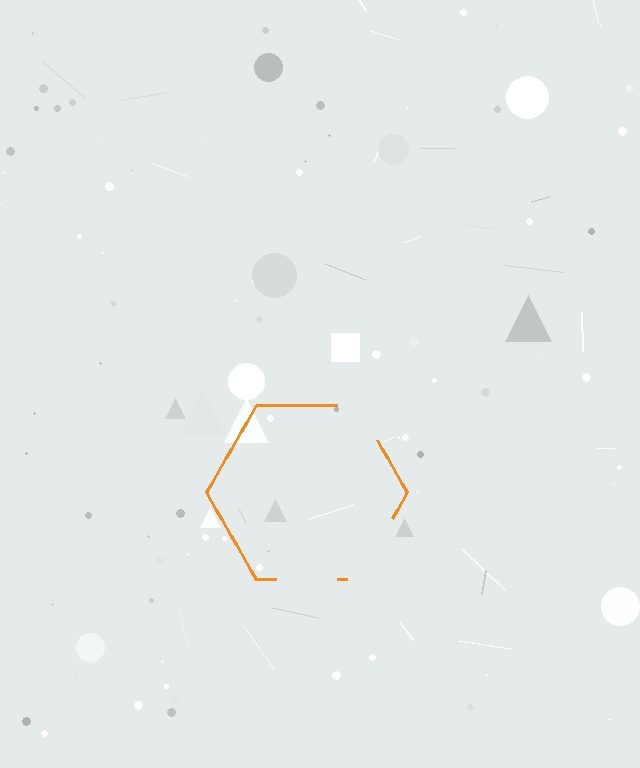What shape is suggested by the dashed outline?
The dashed outline suggests a hexagon.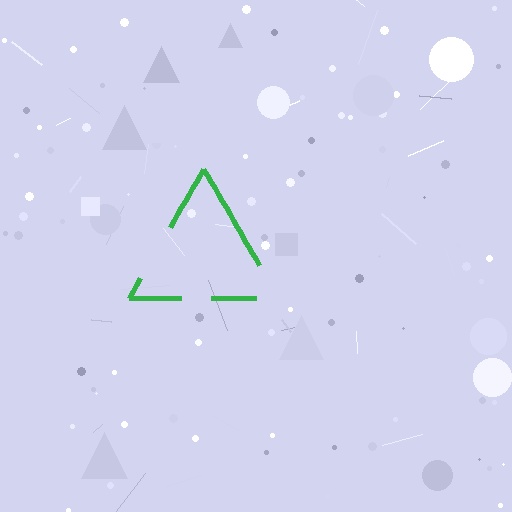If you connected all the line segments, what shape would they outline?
They would outline a triangle.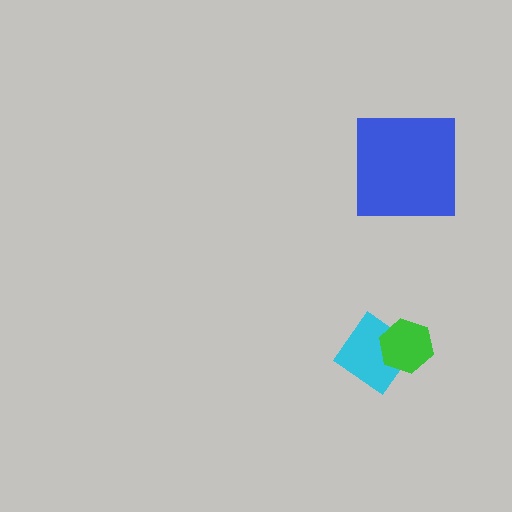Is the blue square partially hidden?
No, no other shape covers it.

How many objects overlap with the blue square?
0 objects overlap with the blue square.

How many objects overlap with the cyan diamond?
1 object overlaps with the cyan diamond.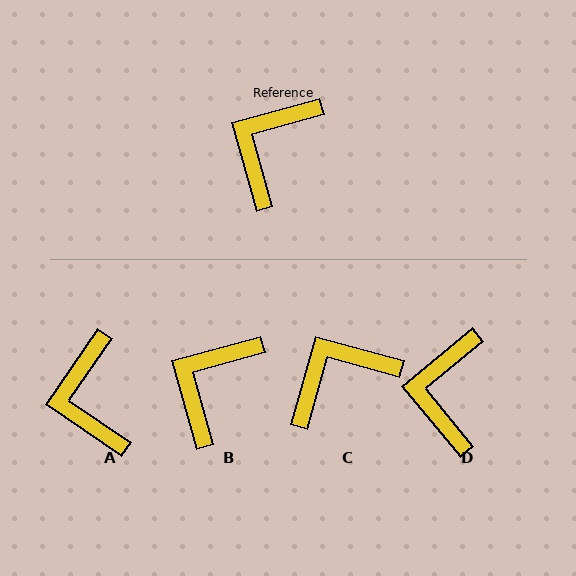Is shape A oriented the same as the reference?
No, it is off by about 40 degrees.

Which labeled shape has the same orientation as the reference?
B.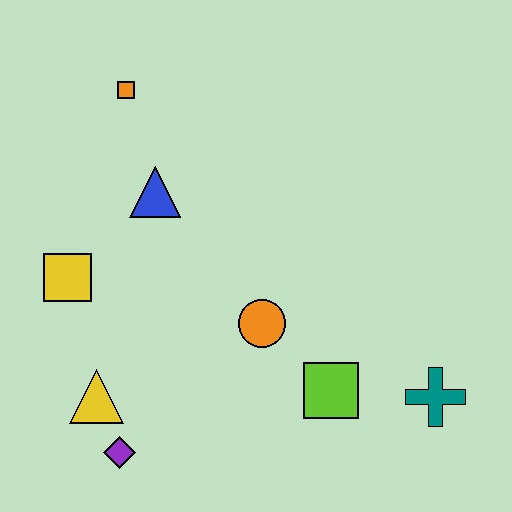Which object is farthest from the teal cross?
The orange square is farthest from the teal cross.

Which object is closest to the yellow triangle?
The purple diamond is closest to the yellow triangle.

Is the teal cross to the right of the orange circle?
Yes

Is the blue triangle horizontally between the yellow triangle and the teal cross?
Yes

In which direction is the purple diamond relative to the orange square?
The purple diamond is below the orange square.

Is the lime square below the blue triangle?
Yes